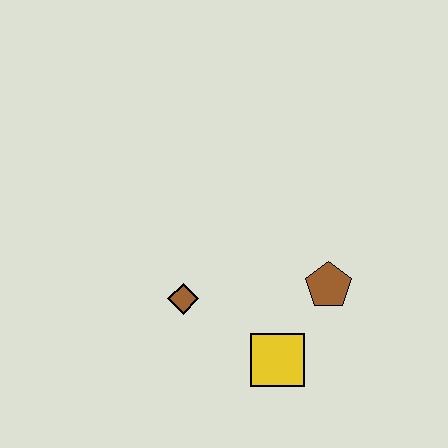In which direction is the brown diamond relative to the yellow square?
The brown diamond is to the left of the yellow square.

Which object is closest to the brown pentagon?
The yellow square is closest to the brown pentagon.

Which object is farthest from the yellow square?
The brown diamond is farthest from the yellow square.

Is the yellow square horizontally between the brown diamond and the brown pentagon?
Yes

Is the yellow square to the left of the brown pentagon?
Yes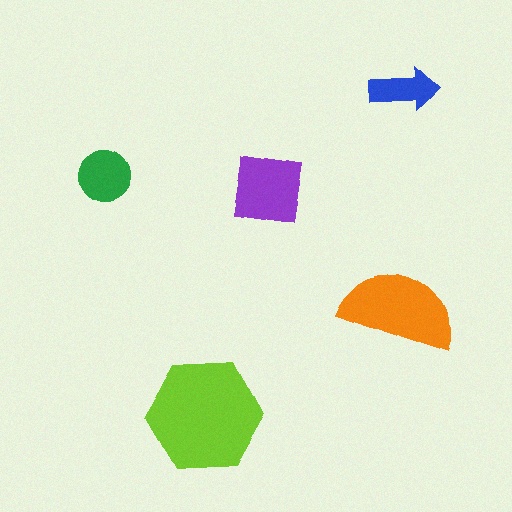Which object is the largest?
The lime hexagon.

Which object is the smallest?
The blue arrow.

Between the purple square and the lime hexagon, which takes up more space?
The lime hexagon.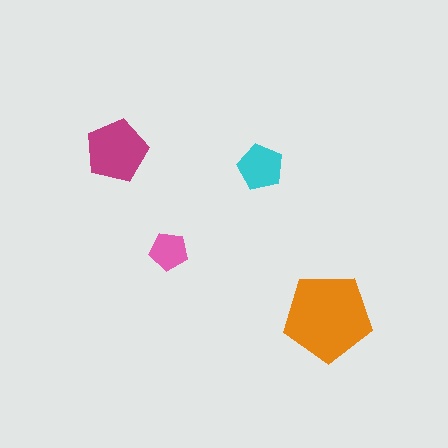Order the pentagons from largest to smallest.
the orange one, the magenta one, the cyan one, the pink one.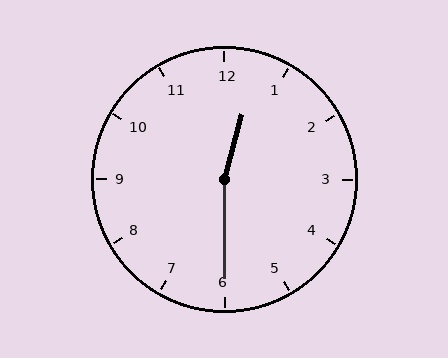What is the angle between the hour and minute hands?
Approximately 165 degrees.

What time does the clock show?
12:30.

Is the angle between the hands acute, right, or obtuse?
It is obtuse.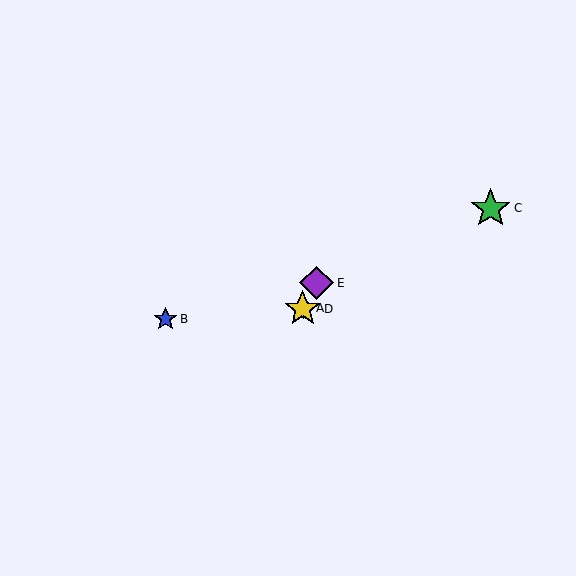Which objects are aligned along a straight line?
Objects A, D, E are aligned along a straight line.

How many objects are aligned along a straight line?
3 objects (A, D, E) are aligned along a straight line.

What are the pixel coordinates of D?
Object D is at (303, 309).